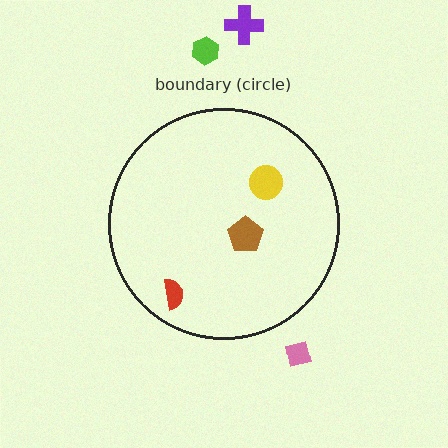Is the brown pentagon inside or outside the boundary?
Inside.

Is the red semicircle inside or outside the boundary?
Inside.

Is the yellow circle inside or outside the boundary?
Inside.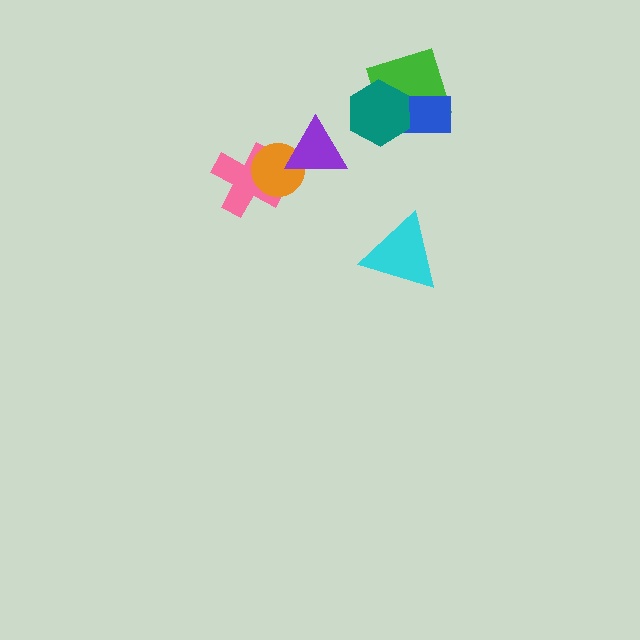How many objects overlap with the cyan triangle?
0 objects overlap with the cyan triangle.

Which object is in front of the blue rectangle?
The teal hexagon is in front of the blue rectangle.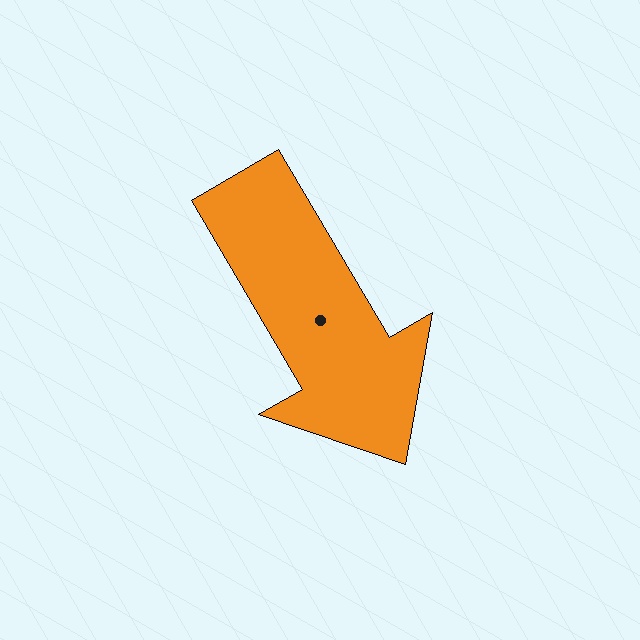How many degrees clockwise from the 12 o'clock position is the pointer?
Approximately 150 degrees.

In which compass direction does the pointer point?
Southeast.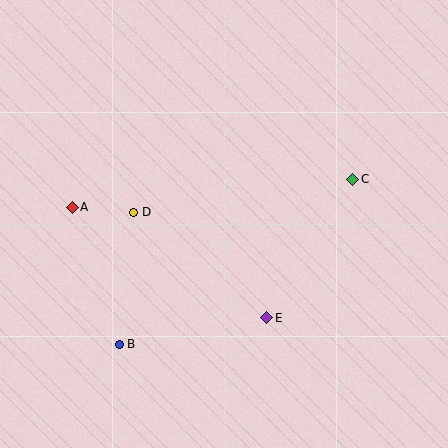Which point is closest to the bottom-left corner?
Point B is closest to the bottom-left corner.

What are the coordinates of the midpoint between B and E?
The midpoint between B and E is at (193, 331).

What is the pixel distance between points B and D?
The distance between B and D is 133 pixels.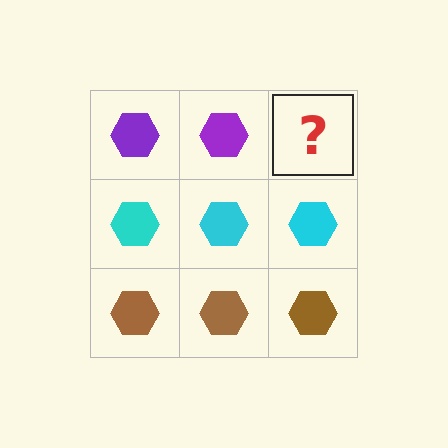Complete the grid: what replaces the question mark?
The question mark should be replaced with a purple hexagon.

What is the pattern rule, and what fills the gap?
The rule is that each row has a consistent color. The gap should be filled with a purple hexagon.